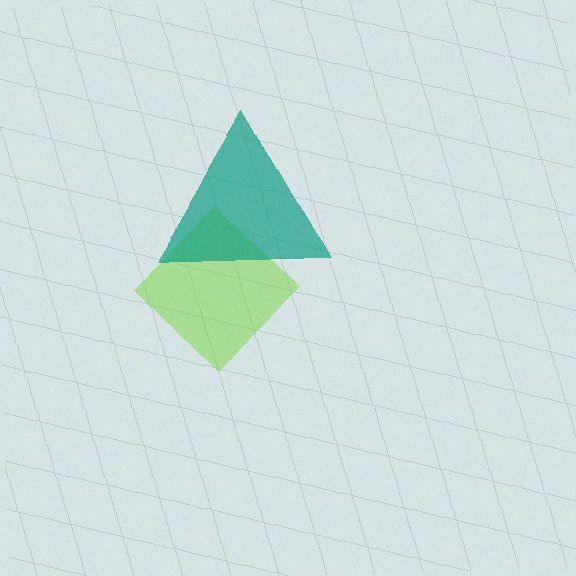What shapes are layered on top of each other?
The layered shapes are: a lime diamond, a teal triangle.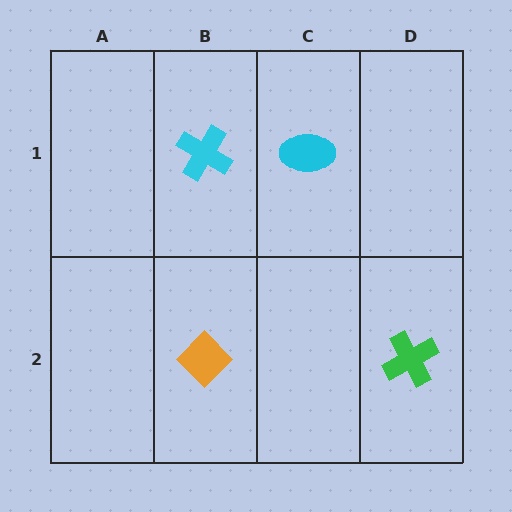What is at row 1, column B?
A cyan cross.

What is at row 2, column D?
A green cross.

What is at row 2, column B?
An orange diamond.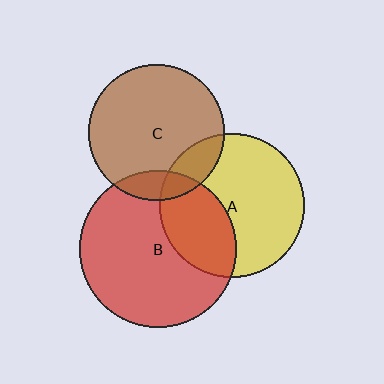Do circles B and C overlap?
Yes.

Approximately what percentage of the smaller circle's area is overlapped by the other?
Approximately 10%.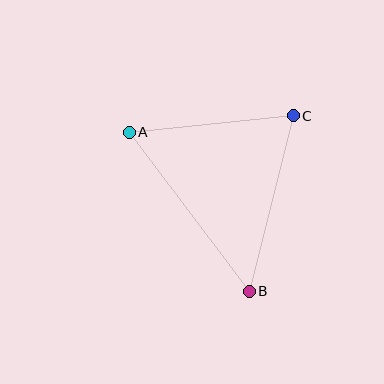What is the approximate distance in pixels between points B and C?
The distance between B and C is approximately 181 pixels.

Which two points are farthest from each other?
Points A and B are farthest from each other.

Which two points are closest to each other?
Points A and C are closest to each other.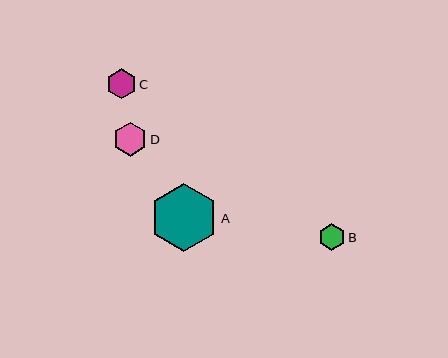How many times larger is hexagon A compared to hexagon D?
Hexagon A is approximately 2.0 times the size of hexagon D.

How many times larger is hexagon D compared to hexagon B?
Hexagon D is approximately 1.2 times the size of hexagon B.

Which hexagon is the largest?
Hexagon A is the largest with a size of approximately 68 pixels.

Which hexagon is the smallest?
Hexagon B is the smallest with a size of approximately 27 pixels.